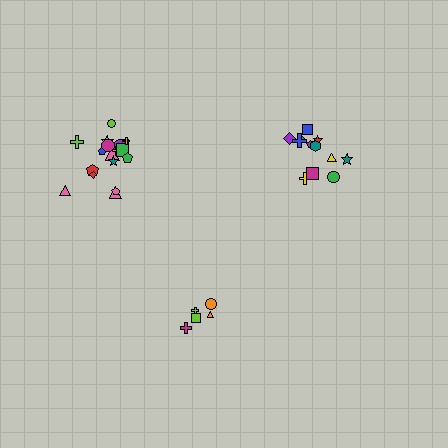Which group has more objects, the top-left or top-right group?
The top-left group.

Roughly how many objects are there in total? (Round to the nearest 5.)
Roughly 35 objects in total.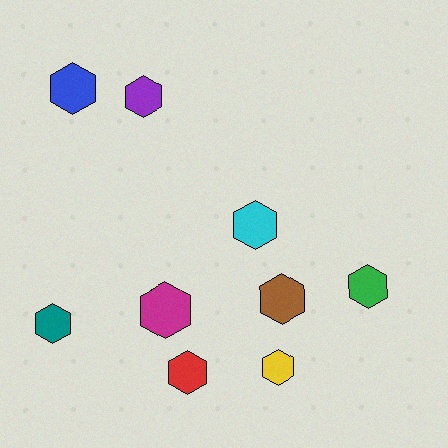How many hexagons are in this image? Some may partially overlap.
There are 9 hexagons.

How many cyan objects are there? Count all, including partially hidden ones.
There is 1 cyan object.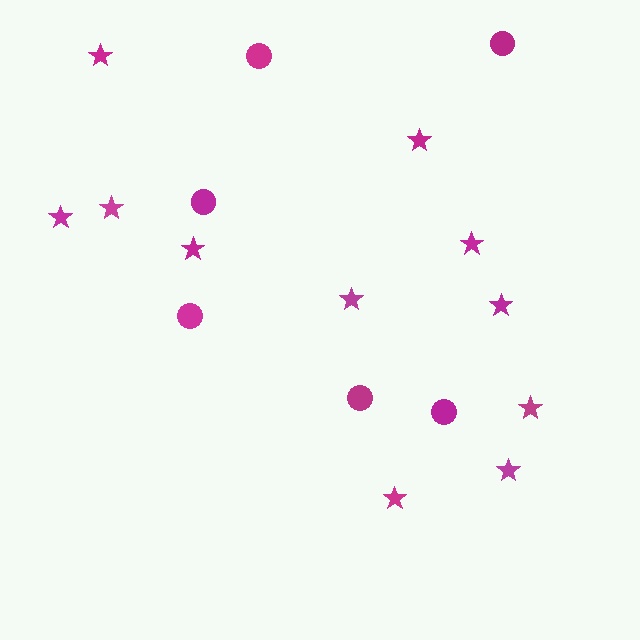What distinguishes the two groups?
There are 2 groups: one group of stars (11) and one group of circles (6).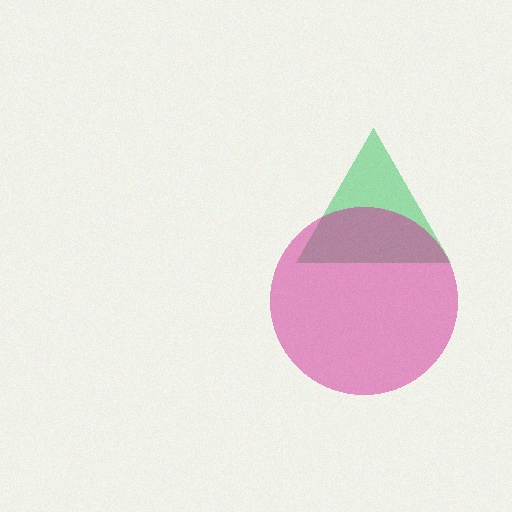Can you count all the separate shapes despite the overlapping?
Yes, there are 2 separate shapes.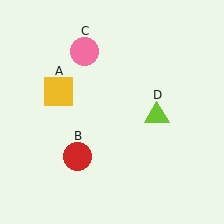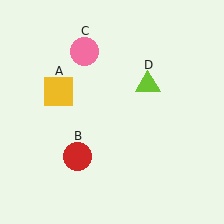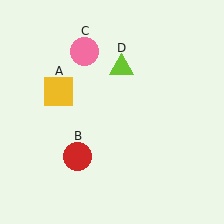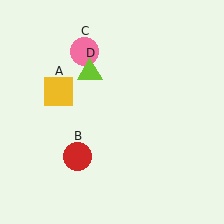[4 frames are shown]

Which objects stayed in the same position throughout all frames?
Yellow square (object A) and red circle (object B) and pink circle (object C) remained stationary.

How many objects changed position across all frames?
1 object changed position: lime triangle (object D).